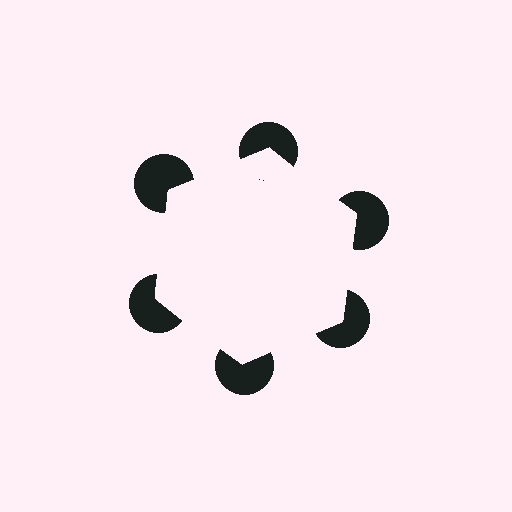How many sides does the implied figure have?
6 sides.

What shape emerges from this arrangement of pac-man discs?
An illusory hexagon — its edges are inferred from the aligned wedge cuts in the pac-man discs, not physically drawn.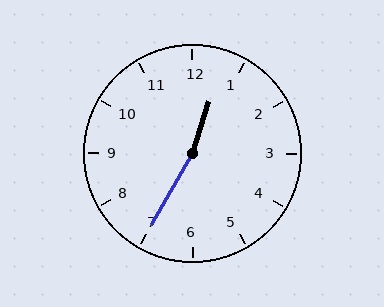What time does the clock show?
12:35.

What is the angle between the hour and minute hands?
Approximately 168 degrees.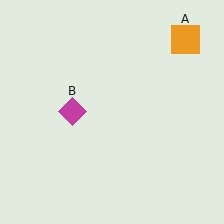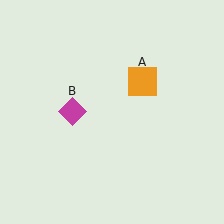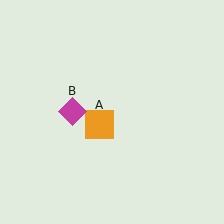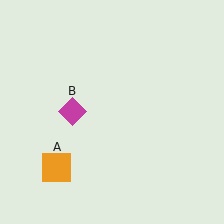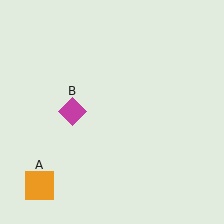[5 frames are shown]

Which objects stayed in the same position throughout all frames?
Magenta diamond (object B) remained stationary.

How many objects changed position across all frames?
1 object changed position: orange square (object A).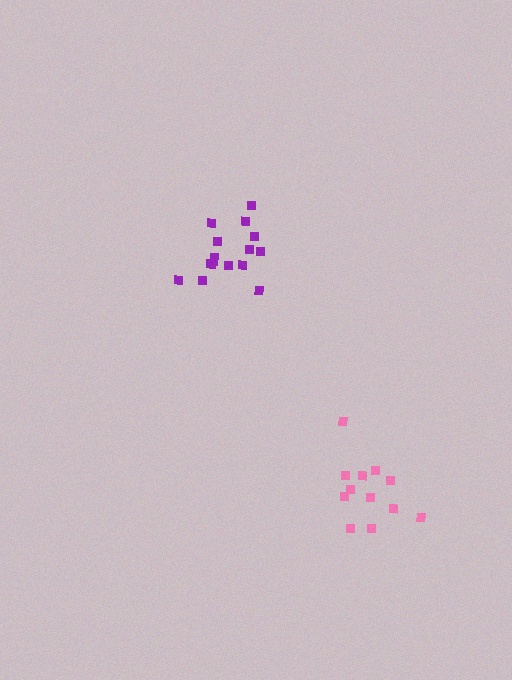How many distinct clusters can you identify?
There are 2 distinct clusters.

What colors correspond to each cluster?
The clusters are colored: pink, purple.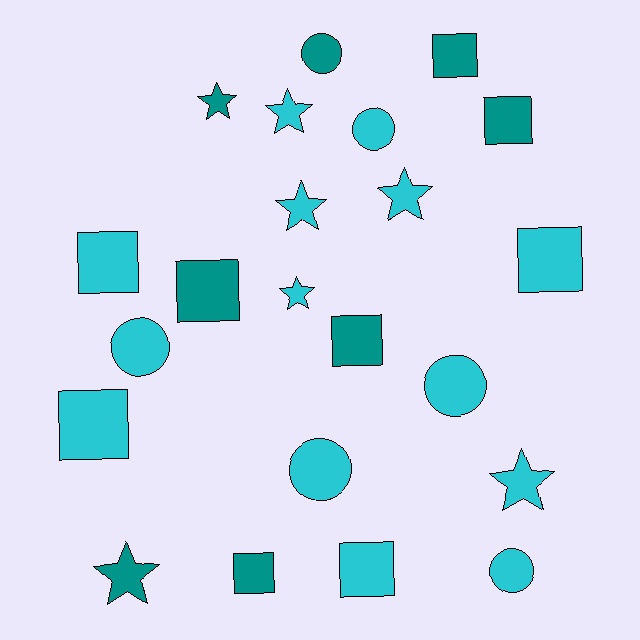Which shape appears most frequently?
Square, with 9 objects.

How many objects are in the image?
There are 22 objects.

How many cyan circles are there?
There are 5 cyan circles.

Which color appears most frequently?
Cyan, with 14 objects.